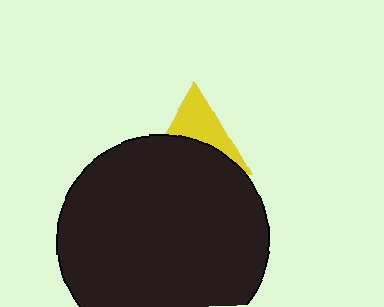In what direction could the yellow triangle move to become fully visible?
The yellow triangle could move up. That would shift it out from behind the black circle entirely.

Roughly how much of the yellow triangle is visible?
A small part of it is visible (roughly 45%).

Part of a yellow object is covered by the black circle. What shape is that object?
It is a triangle.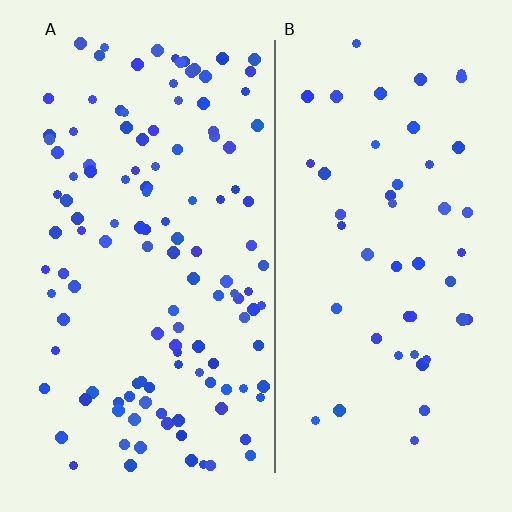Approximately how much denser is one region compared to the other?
Approximately 2.6× — region A over region B.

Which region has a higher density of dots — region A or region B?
A (the left).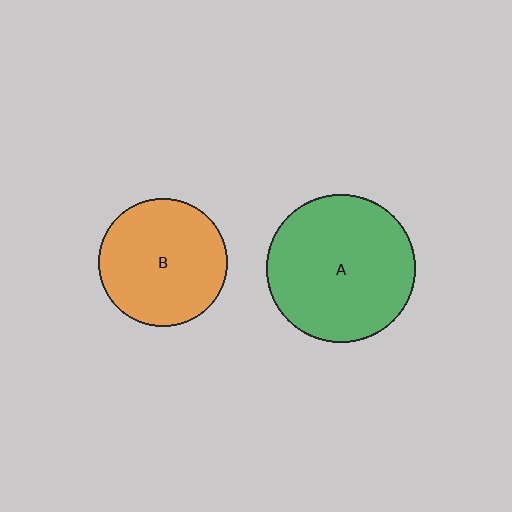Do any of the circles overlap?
No, none of the circles overlap.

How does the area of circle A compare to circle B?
Approximately 1.3 times.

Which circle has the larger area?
Circle A (green).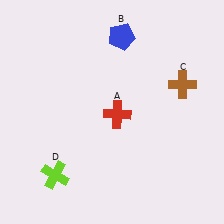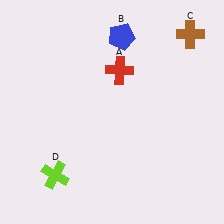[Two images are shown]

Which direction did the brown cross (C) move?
The brown cross (C) moved up.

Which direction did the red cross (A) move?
The red cross (A) moved up.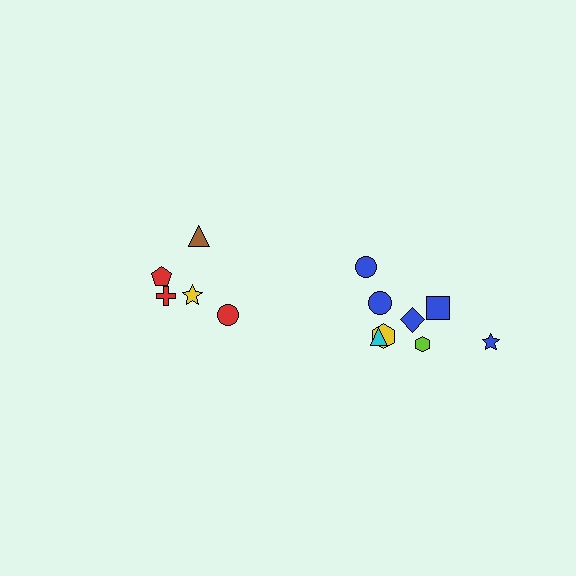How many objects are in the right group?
There are 8 objects.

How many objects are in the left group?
There are 5 objects.